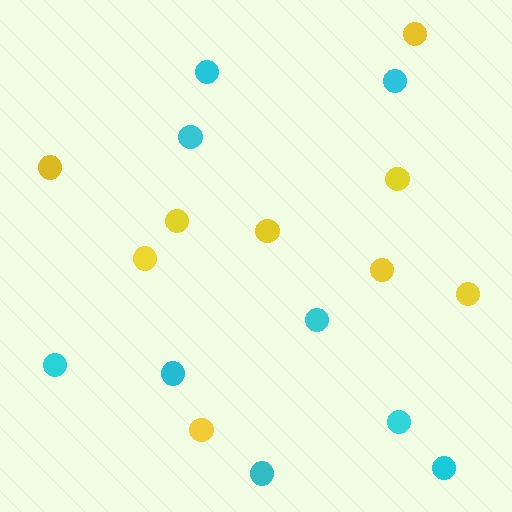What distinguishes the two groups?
There are 2 groups: one group of cyan circles (9) and one group of yellow circles (9).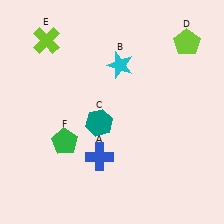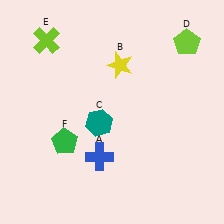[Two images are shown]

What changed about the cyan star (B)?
In Image 1, B is cyan. In Image 2, it changed to yellow.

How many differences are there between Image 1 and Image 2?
There is 1 difference between the two images.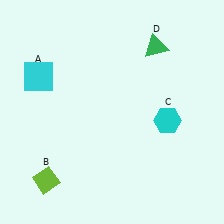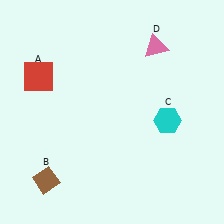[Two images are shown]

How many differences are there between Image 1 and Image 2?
There are 3 differences between the two images.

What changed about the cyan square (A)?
In Image 1, A is cyan. In Image 2, it changed to red.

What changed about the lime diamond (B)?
In Image 1, B is lime. In Image 2, it changed to brown.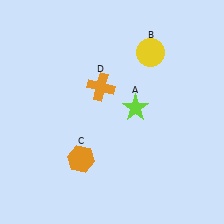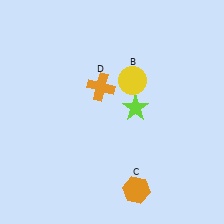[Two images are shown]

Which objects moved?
The objects that moved are: the yellow circle (B), the orange hexagon (C).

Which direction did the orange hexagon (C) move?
The orange hexagon (C) moved right.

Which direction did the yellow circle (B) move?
The yellow circle (B) moved down.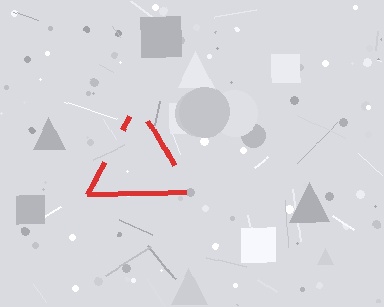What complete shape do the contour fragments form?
The contour fragments form a triangle.